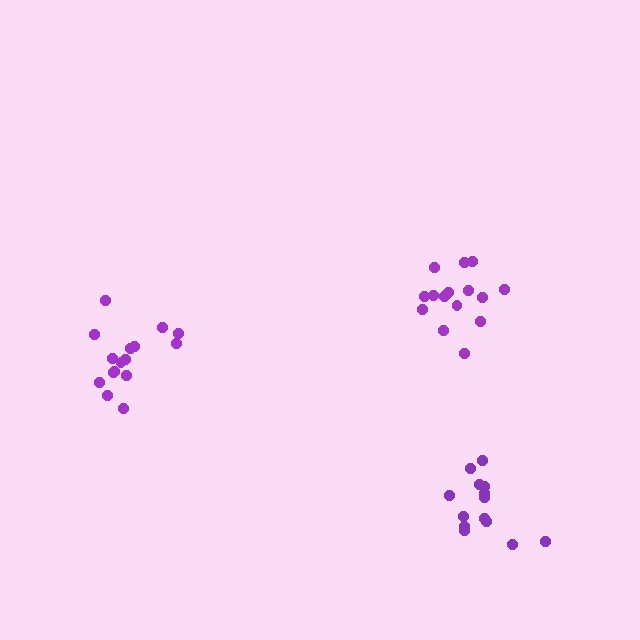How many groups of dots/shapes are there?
There are 3 groups.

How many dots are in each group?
Group 1: 15 dots, Group 2: 16 dots, Group 3: 14 dots (45 total).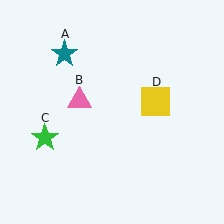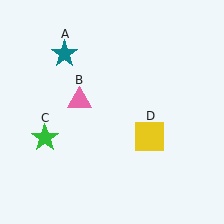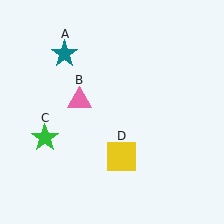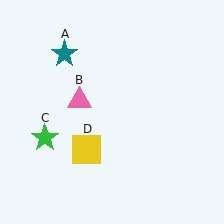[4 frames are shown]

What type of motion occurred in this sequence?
The yellow square (object D) rotated clockwise around the center of the scene.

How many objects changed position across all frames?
1 object changed position: yellow square (object D).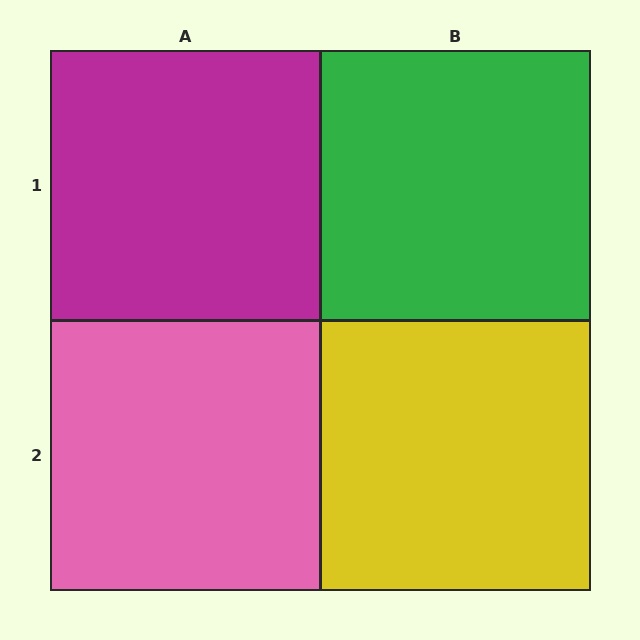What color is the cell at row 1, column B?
Green.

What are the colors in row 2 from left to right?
Pink, yellow.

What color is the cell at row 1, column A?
Magenta.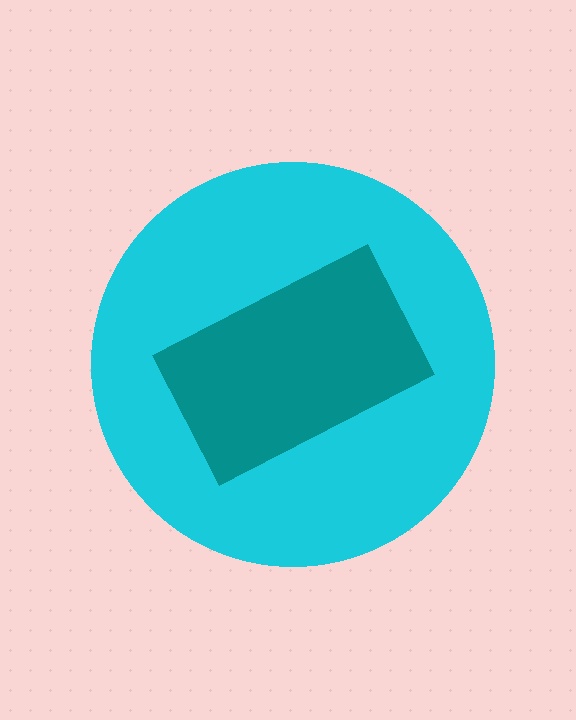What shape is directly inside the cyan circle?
The teal rectangle.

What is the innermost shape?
The teal rectangle.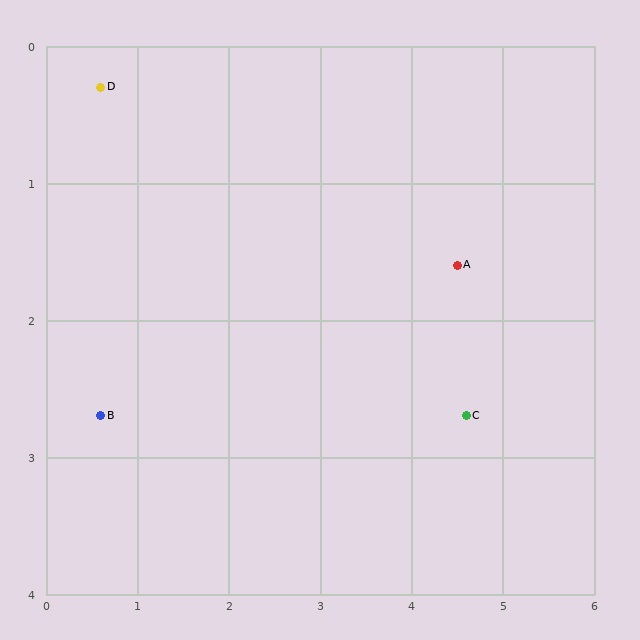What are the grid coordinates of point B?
Point B is at approximately (0.6, 2.7).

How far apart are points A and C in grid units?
Points A and C are about 1.1 grid units apart.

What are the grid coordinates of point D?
Point D is at approximately (0.6, 0.3).